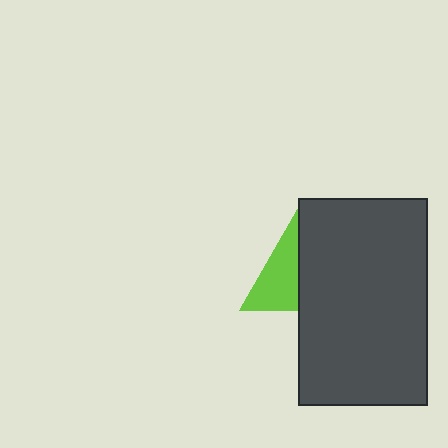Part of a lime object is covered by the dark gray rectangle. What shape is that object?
It is a triangle.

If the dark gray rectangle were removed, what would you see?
You would see the complete lime triangle.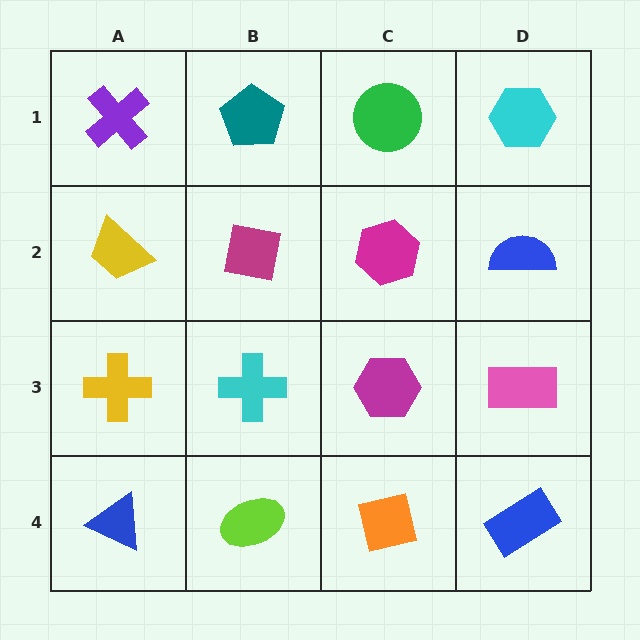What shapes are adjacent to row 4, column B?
A cyan cross (row 3, column B), a blue triangle (row 4, column A), an orange square (row 4, column C).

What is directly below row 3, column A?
A blue triangle.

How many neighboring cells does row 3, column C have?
4.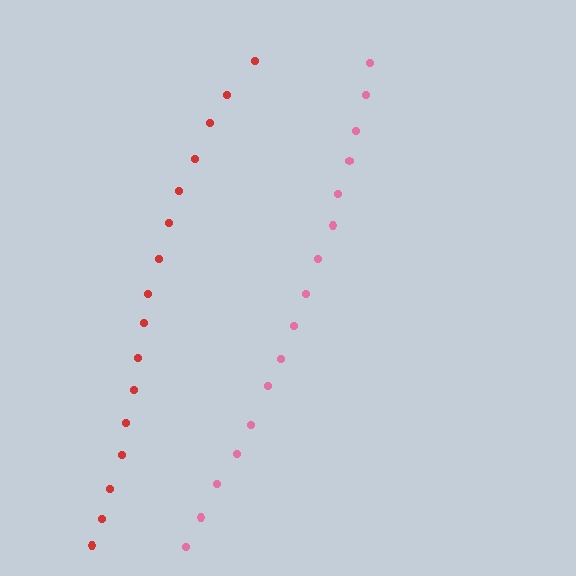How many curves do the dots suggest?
There are 2 distinct paths.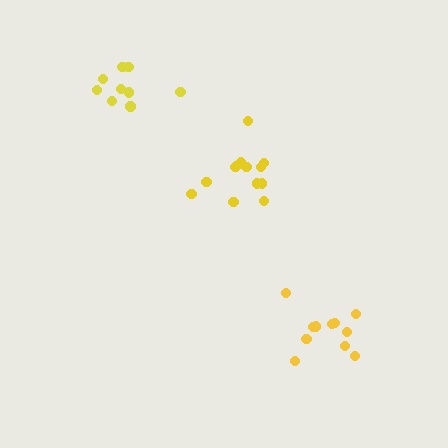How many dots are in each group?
Group 1: 11 dots, Group 2: 9 dots, Group 3: 13 dots (33 total).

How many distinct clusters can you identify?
There are 3 distinct clusters.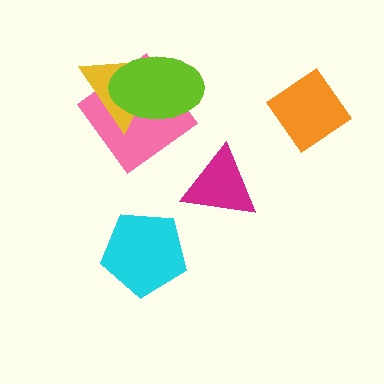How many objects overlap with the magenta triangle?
0 objects overlap with the magenta triangle.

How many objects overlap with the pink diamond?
2 objects overlap with the pink diamond.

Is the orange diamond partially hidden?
No, no other shape covers it.